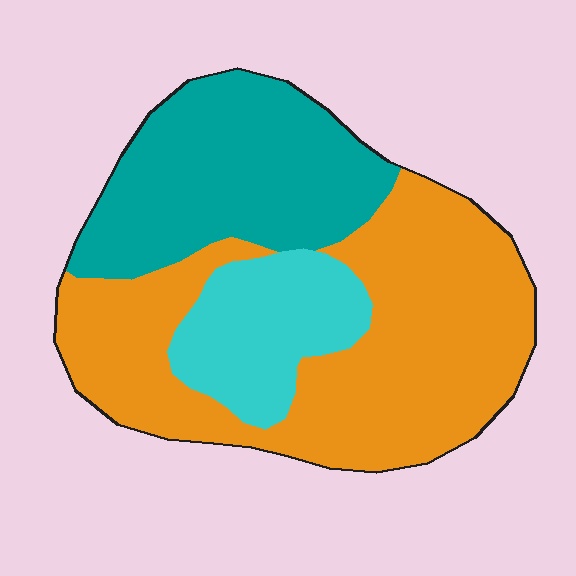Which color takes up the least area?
Cyan, at roughly 15%.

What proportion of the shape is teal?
Teal covers roughly 30% of the shape.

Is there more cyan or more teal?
Teal.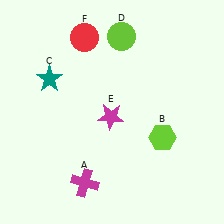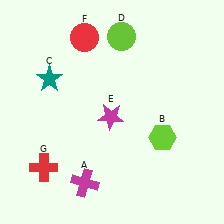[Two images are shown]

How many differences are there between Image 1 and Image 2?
There is 1 difference between the two images.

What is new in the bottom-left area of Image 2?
A red cross (G) was added in the bottom-left area of Image 2.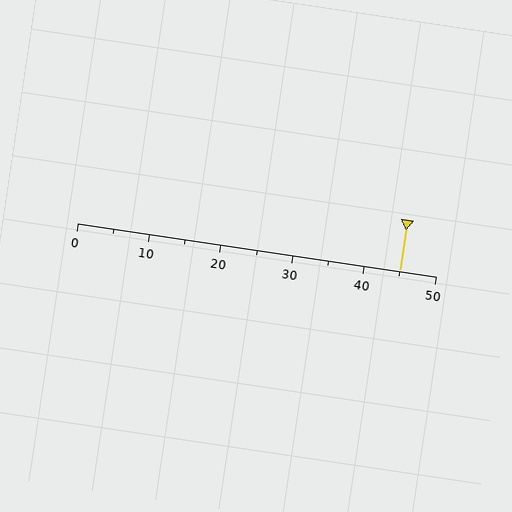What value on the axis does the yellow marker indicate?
The marker indicates approximately 45.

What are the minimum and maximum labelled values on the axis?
The axis runs from 0 to 50.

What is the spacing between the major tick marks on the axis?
The major ticks are spaced 10 apart.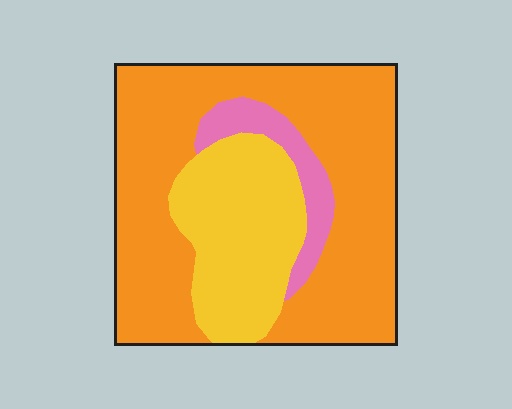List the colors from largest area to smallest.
From largest to smallest: orange, yellow, pink.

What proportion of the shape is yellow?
Yellow covers around 25% of the shape.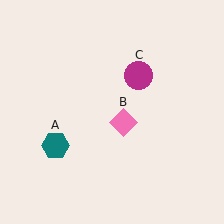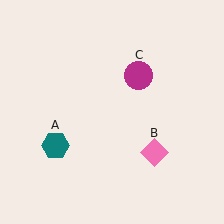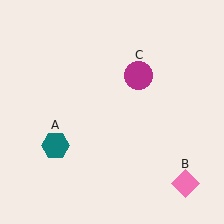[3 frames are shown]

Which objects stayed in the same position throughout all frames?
Teal hexagon (object A) and magenta circle (object C) remained stationary.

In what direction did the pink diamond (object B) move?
The pink diamond (object B) moved down and to the right.